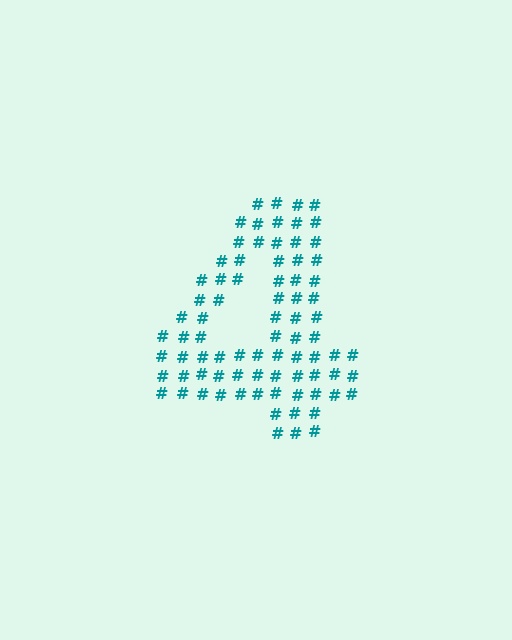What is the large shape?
The large shape is the digit 4.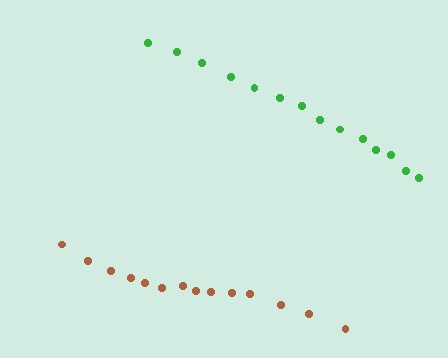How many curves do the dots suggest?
There are 2 distinct paths.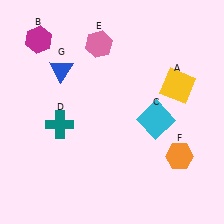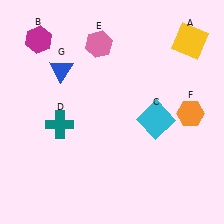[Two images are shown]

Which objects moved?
The objects that moved are: the yellow square (A), the orange hexagon (F).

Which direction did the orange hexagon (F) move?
The orange hexagon (F) moved up.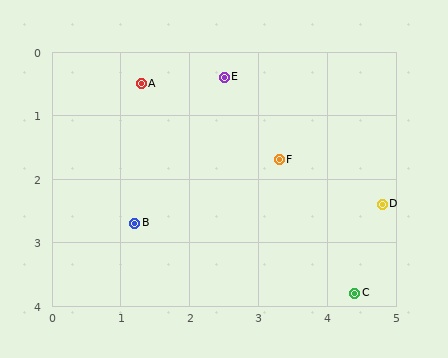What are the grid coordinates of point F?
Point F is at approximately (3.3, 1.7).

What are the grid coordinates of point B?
Point B is at approximately (1.2, 2.7).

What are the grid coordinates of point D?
Point D is at approximately (4.8, 2.4).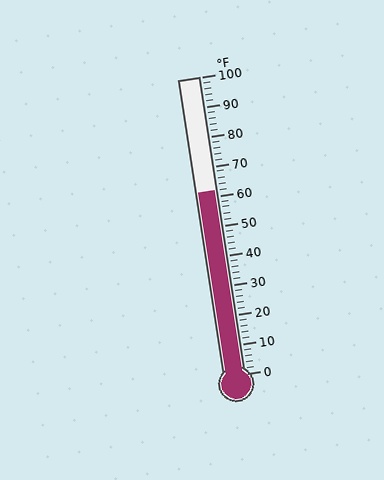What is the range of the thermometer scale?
The thermometer scale ranges from 0°F to 100°F.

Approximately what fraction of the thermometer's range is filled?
The thermometer is filled to approximately 60% of its range.